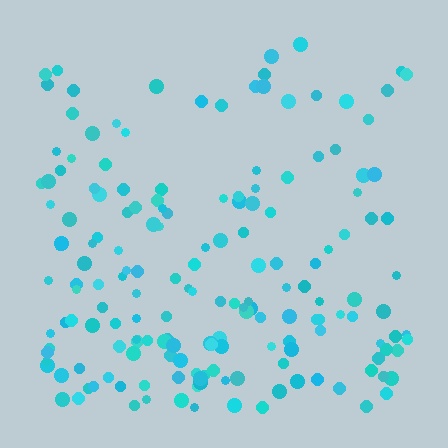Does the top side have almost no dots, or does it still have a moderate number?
Still a moderate number, just noticeably fewer than the bottom.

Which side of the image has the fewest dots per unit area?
The top.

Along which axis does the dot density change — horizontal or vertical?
Vertical.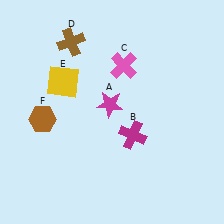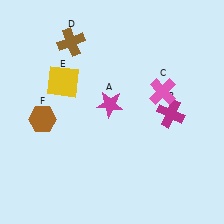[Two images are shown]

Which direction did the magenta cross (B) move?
The magenta cross (B) moved right.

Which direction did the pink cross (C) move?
The pink cross (C) moved right.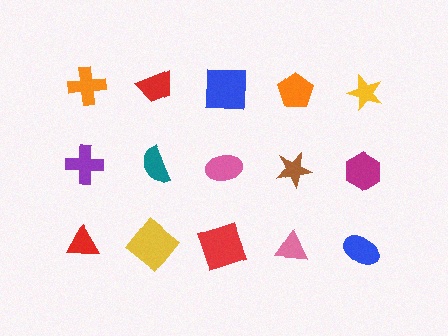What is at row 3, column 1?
A red triangle.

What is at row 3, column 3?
A red square.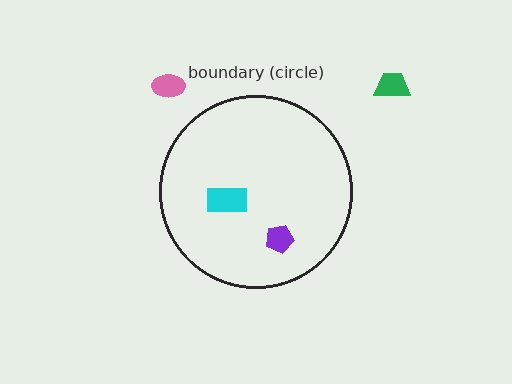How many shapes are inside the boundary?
2 inside, 2 outside.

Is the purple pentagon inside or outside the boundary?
Inside.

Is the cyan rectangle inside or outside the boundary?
Inside.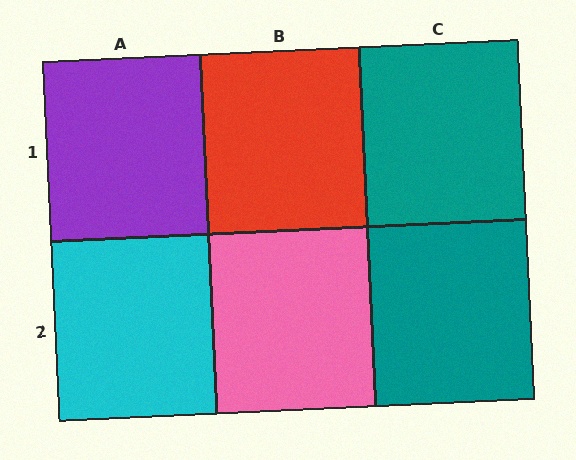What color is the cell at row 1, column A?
Purple.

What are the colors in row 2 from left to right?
Cyan, pink, teal.